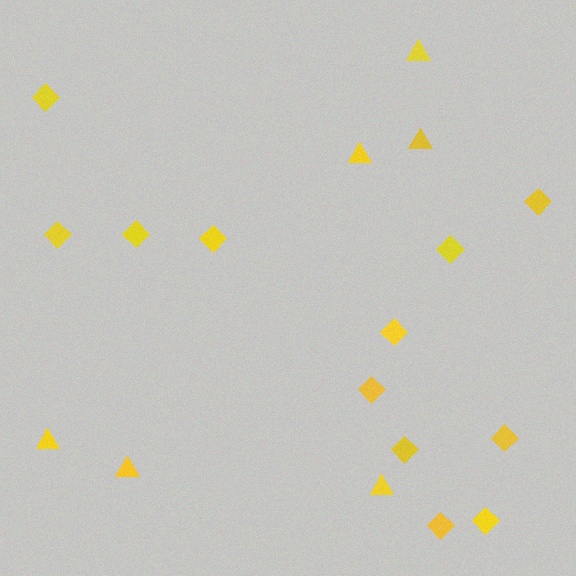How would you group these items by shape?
There are 2 groups: one group of diamonds (12) and one group of triangles (6).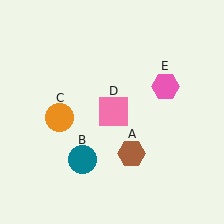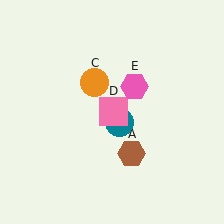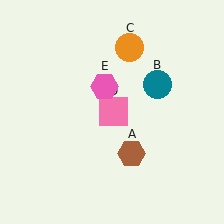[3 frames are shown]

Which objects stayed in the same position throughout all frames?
Brown hexagon (object A) and pink square (object D) remained stationary.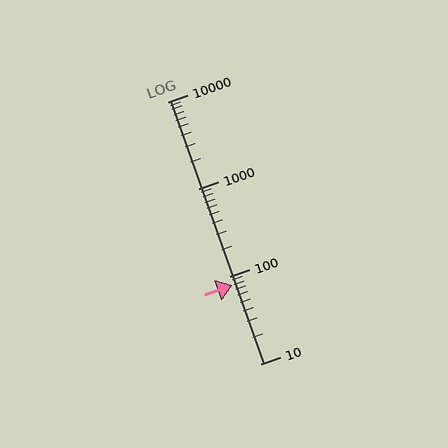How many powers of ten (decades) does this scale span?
The scale spans 3 decades, from 10 to 10000.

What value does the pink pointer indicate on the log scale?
The pointer indicates approximately 80.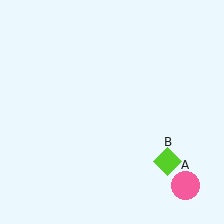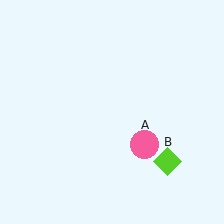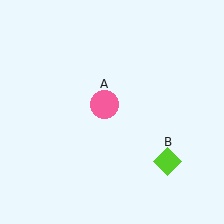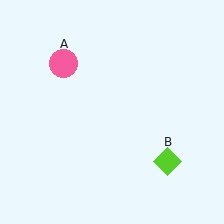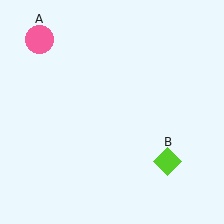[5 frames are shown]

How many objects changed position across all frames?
1 object changed position: pink circle (object A).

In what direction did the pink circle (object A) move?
The pink circle (object A) moved up and to the left.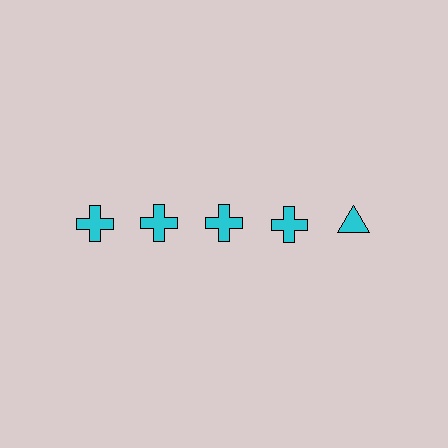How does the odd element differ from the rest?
It has a different shape: triangle instead of cross.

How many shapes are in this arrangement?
There are 5 shapes arranged in a grid pattern.